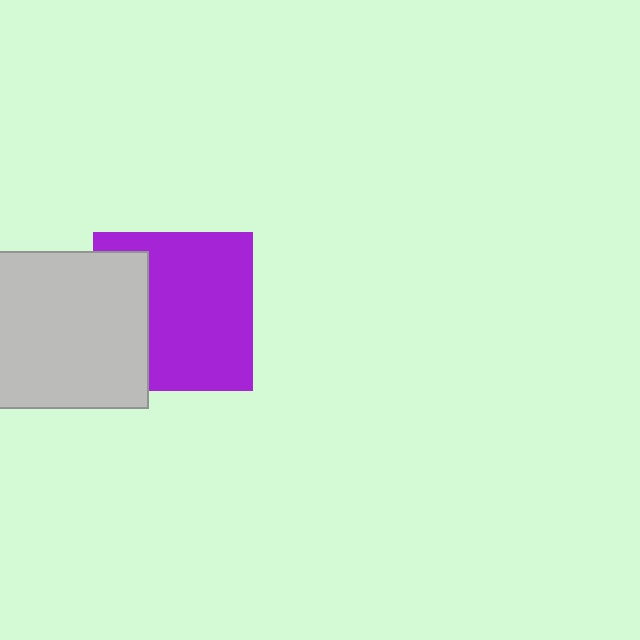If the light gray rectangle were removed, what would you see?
You would see the complete purple square.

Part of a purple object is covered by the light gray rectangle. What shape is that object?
It is a square.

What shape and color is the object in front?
The object in front is a light gray rectangle.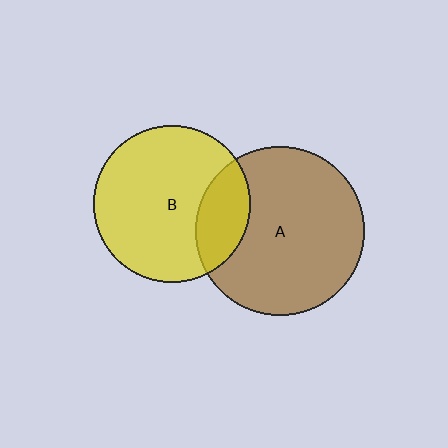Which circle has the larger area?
Circle A (brown).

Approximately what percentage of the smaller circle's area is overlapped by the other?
Approximately 20%.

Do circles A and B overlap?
Yes.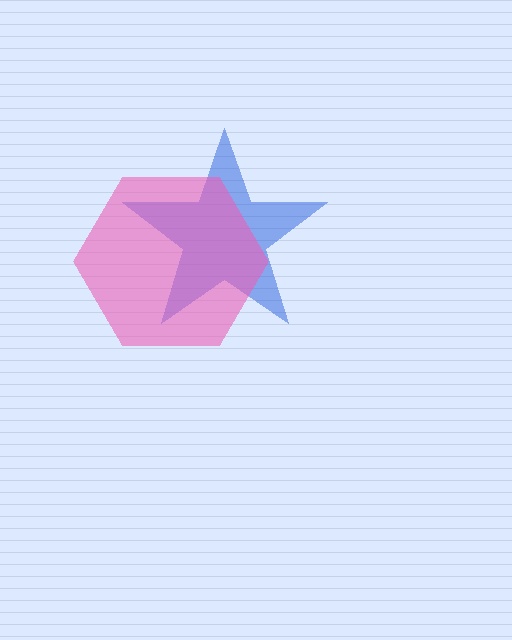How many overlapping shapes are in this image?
There are 2 overlapping shapes in the image.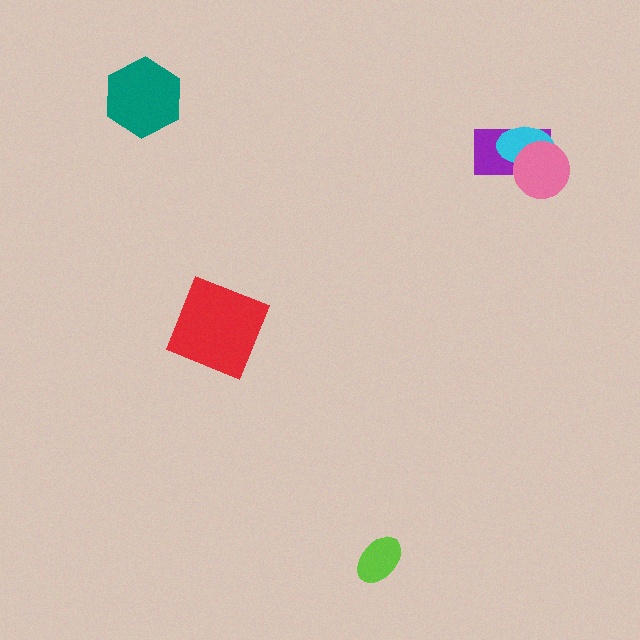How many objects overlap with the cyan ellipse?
2 objects overlap with the cyan ellipse.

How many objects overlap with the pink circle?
2 objects overlap with the pink circle.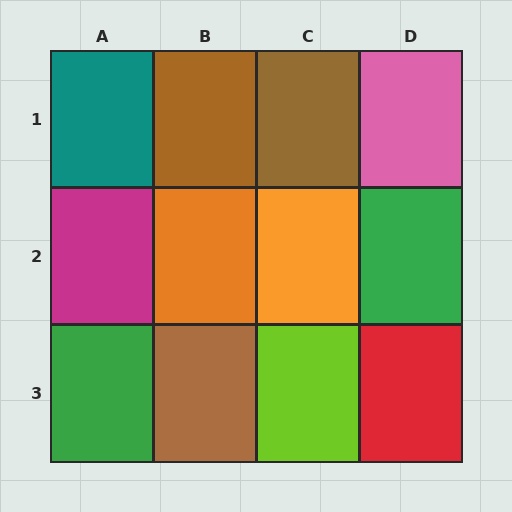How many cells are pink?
1 cell is pink.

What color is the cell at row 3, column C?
Lime.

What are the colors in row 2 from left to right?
Magenta, orange, orange, green.